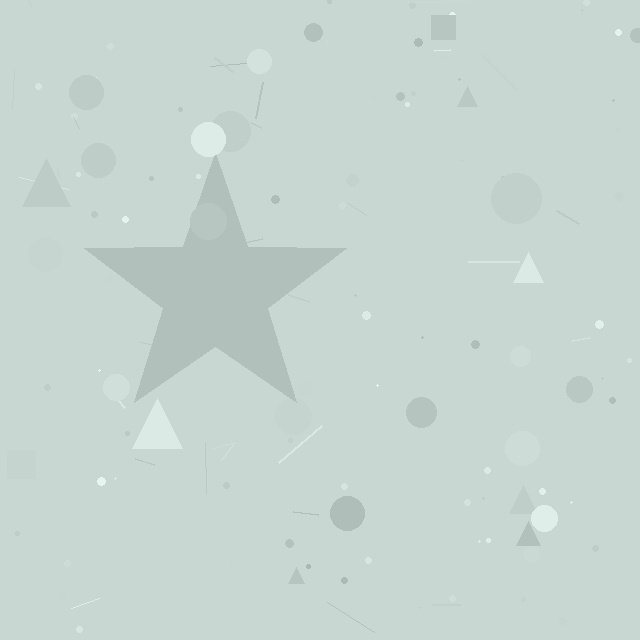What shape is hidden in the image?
A star is hidden in the image.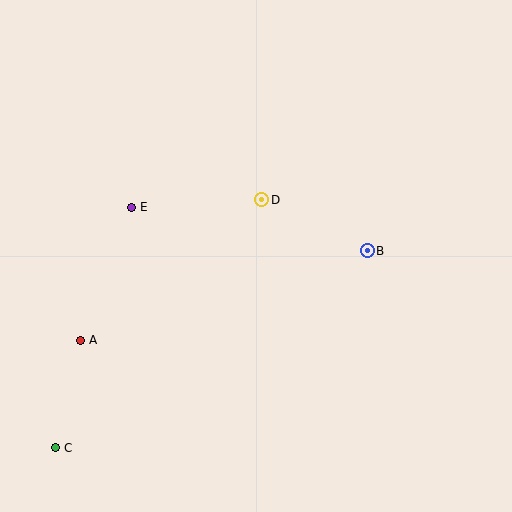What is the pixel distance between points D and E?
The distance between D and E is 131 pixels.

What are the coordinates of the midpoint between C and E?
The midpoint between C and E is at (93, 328).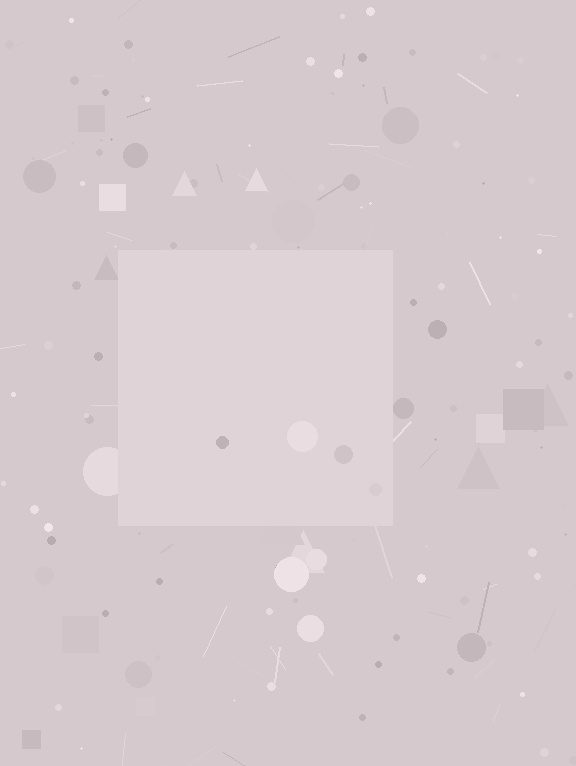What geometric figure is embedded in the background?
A square is embedded in the background.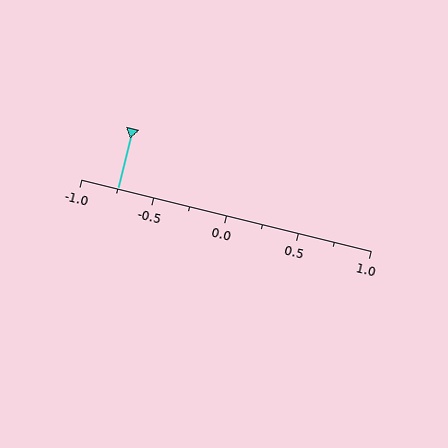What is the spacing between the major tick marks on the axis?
The major ticks are spaced 0.5 apart.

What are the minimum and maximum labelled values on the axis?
The axis runs from -1.0 to 1.0.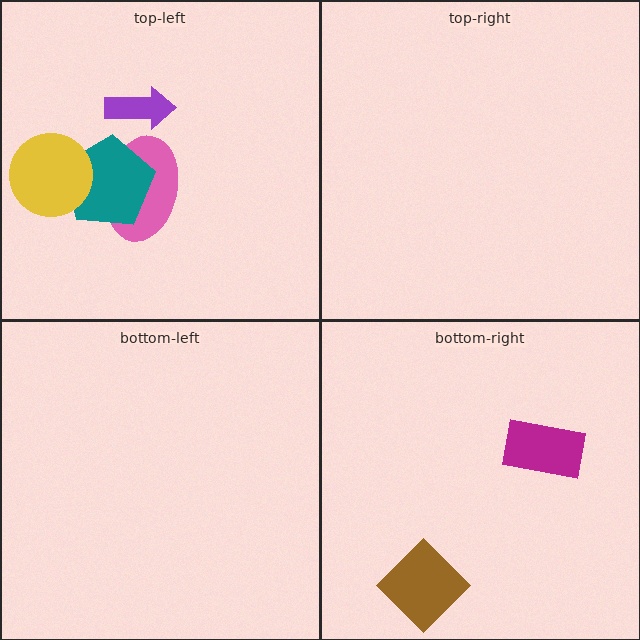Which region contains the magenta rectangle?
The bottom-right region.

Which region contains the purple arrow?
The top-left region.